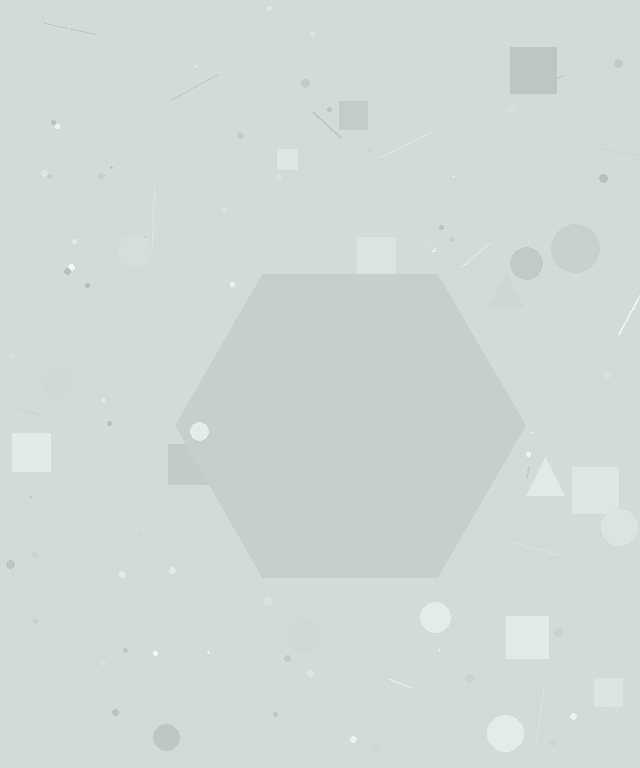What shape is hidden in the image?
A hexagon is hidden in the image.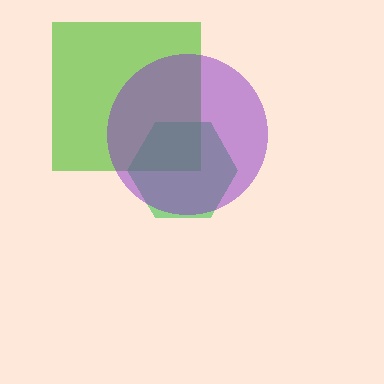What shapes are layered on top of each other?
The layered shapes are: a lime square, a green hexagon, a purple circle.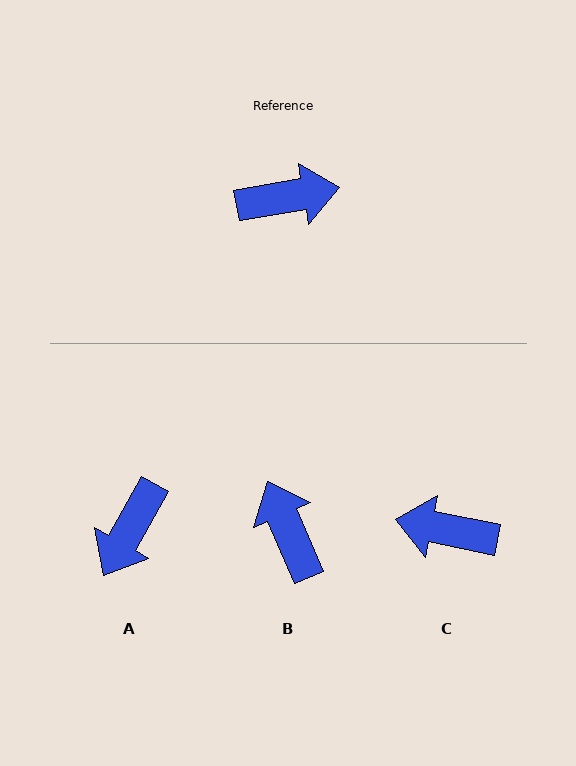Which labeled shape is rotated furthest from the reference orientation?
C, about 159 degrees away.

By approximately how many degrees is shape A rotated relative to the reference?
Approximately 129 degrees clockwise.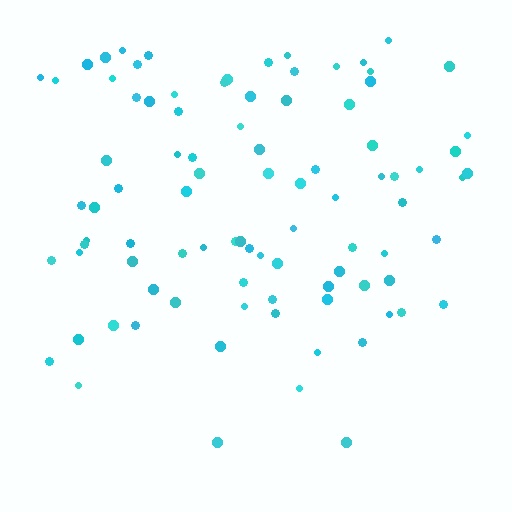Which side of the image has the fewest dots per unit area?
The bottom.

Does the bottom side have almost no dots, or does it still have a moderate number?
Still a moderate number, just noticeably fewer than the top.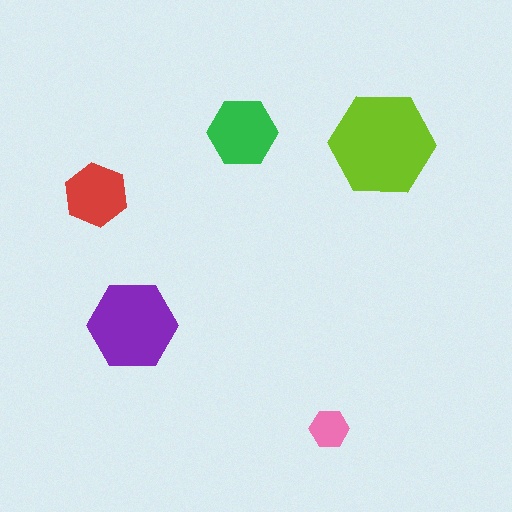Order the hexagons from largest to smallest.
the lime one, the purple one, the green one, the red one, the pink one.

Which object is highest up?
The green hexagon is topmost.